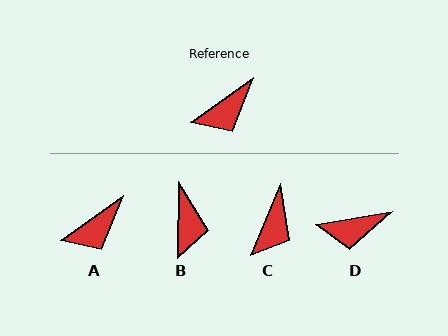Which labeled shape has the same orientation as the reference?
A.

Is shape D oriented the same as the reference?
No, it is off by about 26 degrees.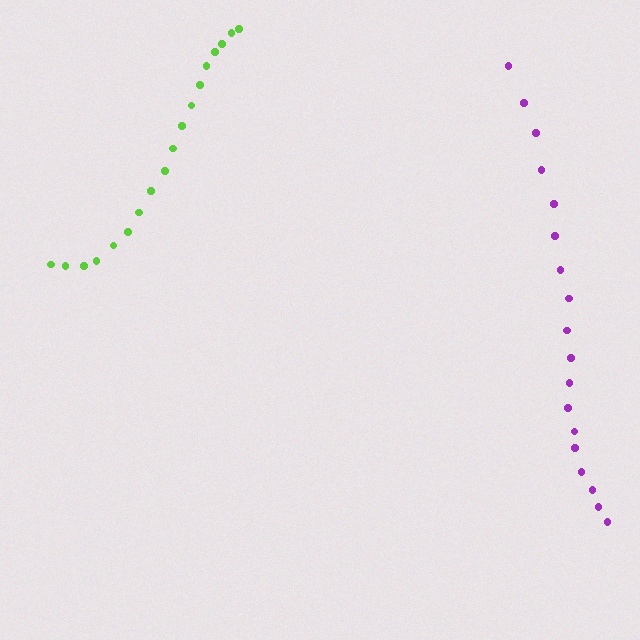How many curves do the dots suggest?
There are 2 distinct paths.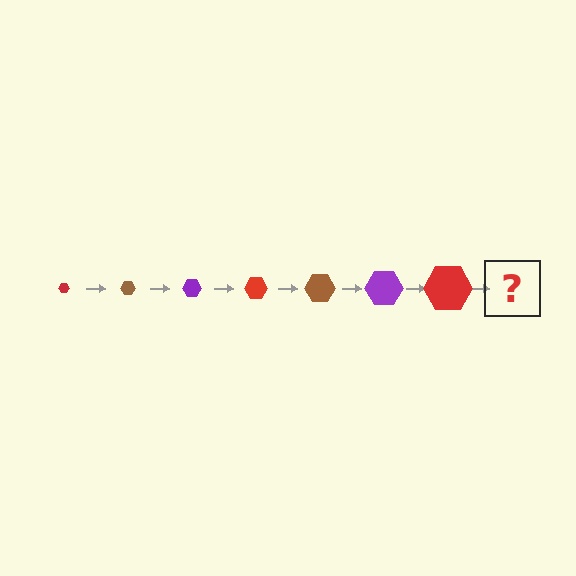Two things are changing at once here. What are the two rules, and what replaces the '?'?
The two rules are that the hexagon grows larger each step and the color cycles through red, brown, and purple. The '?' should be a brown hexagon, larger than the previous one.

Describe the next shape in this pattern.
It should be a brown hexagon, larger than the previous one.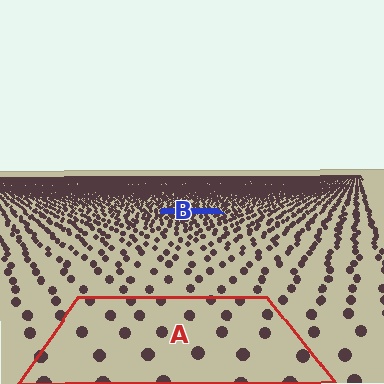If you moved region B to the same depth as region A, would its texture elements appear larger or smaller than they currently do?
They would appear larger. At a closer depth, the same texture elements are projected at a bigger on-screen size.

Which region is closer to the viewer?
Region A is closer. The texture elements there are larger and more spread out.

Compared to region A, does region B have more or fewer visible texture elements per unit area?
Region B has more texture elements per unit area — they are packed more densely because it is farther away.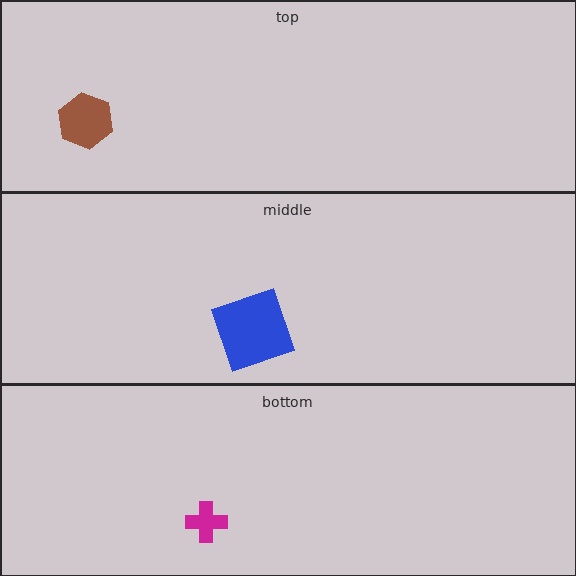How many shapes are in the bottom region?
1.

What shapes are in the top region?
The brown hexagon.